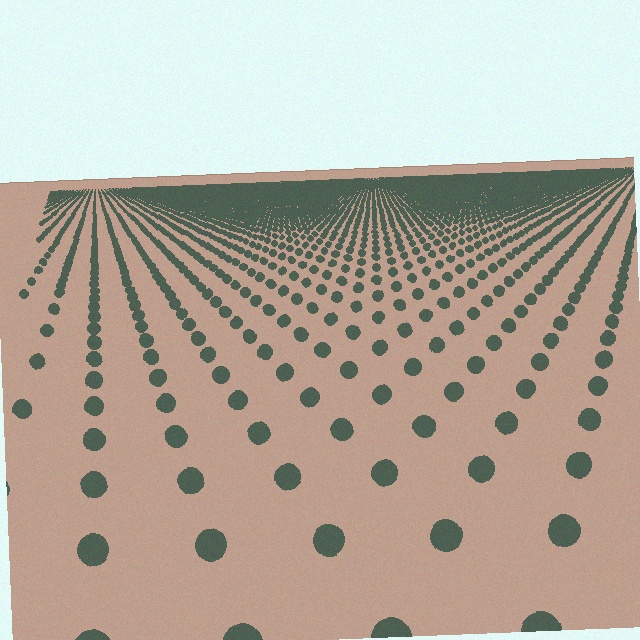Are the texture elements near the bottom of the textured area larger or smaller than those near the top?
Larger. Near the bottom, elements are closer to the viewer and appear at a bigger on-screen size.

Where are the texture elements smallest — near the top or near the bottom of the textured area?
Near the top.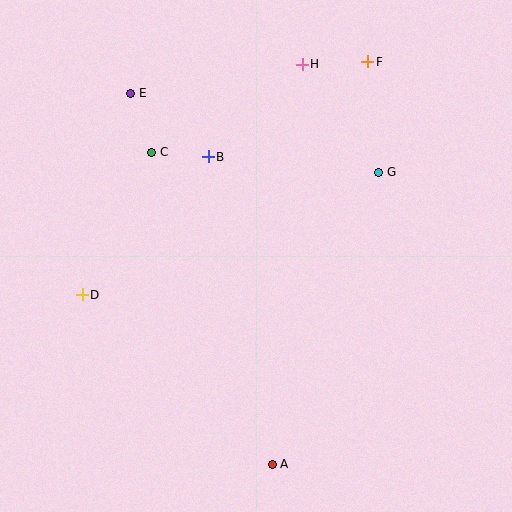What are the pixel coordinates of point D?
Point D is at (82, 295).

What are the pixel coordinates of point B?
Point B is at (208, 157).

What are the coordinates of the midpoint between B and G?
The midpoint between B and G is at (294, 165).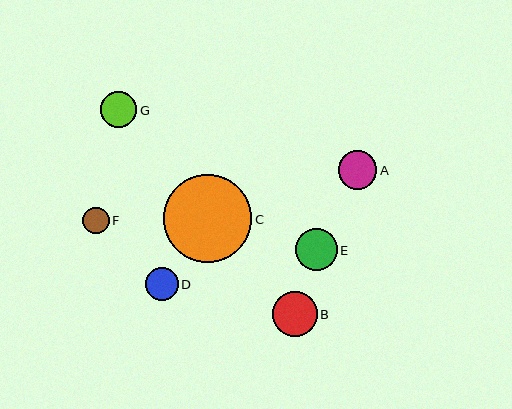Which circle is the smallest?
Circle F is the smallest with a size of approximately 27 pixels.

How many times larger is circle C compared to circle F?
Circle C is approximately 3.3 times the size of circle F.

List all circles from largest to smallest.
From largest to smallest: C, B, E, A, G, D, F.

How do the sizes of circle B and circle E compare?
Circle B and circle E are approximately the same size.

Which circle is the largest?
Circle C is the largest with a size of approximately 89 pixels.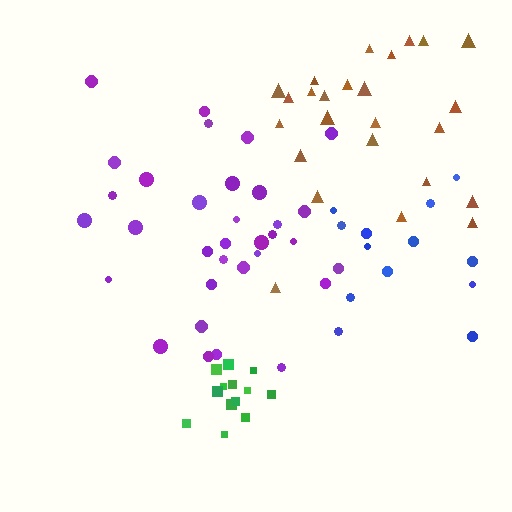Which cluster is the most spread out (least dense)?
Blue.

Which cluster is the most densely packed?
Green.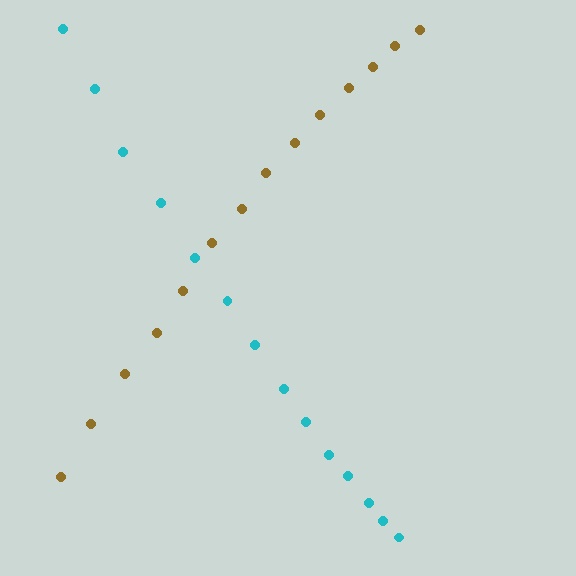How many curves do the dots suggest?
There are 2 distinct paths.